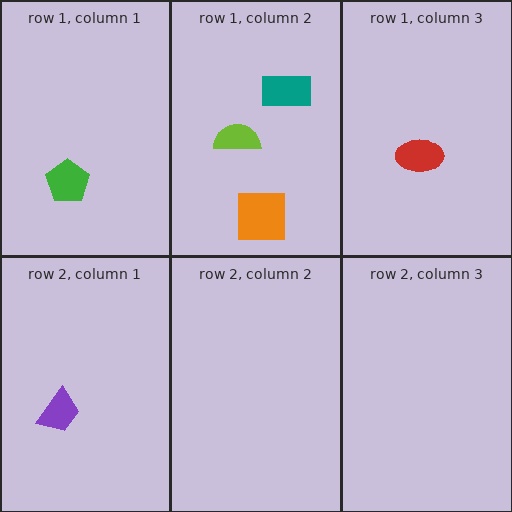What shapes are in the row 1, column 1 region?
The green pentagon.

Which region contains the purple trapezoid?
The row 2, column 1 region.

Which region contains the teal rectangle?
The row 1, column 2 region.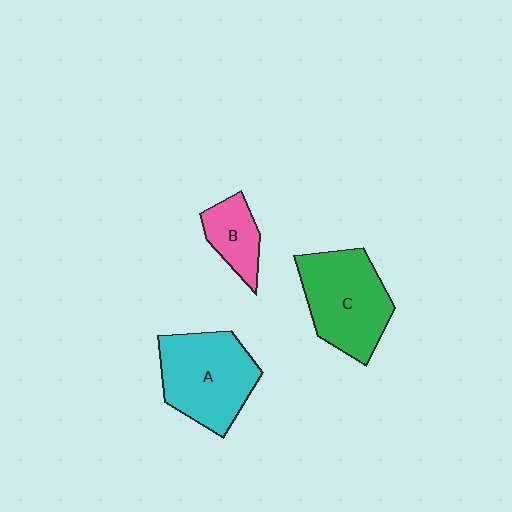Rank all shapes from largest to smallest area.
From largest to smallest: A (cyan), C (green), B (pink).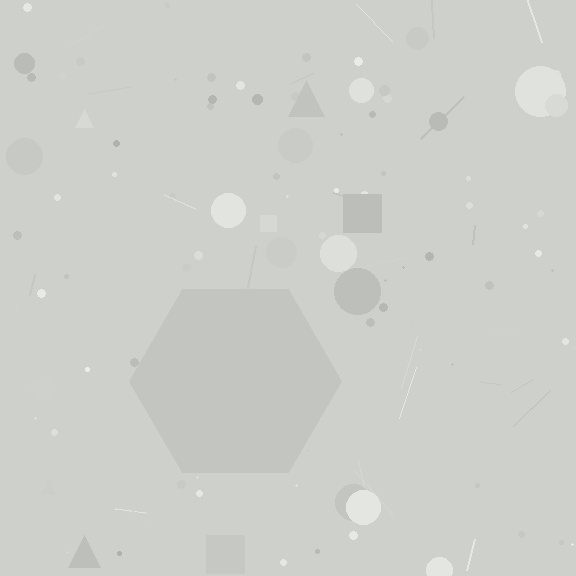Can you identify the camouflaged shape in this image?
The camouflaged shape is a hexagon.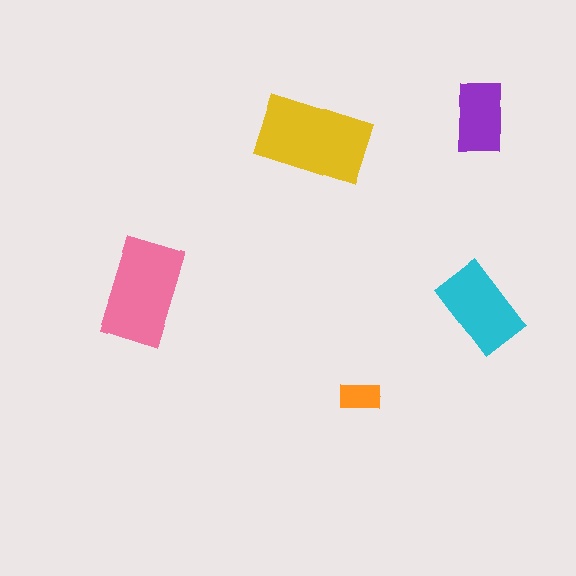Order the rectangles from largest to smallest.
the yellow one, the pink one, the cyan one, the purple one, the orange one.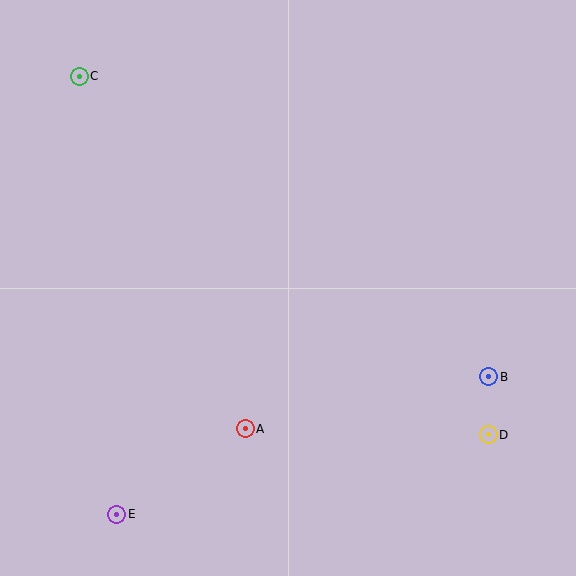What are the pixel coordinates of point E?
Point E is at (117, 514).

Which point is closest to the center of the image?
Point A at (245, 429) is closest to the center.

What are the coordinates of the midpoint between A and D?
The midpoint between A and D is at (367, 432).